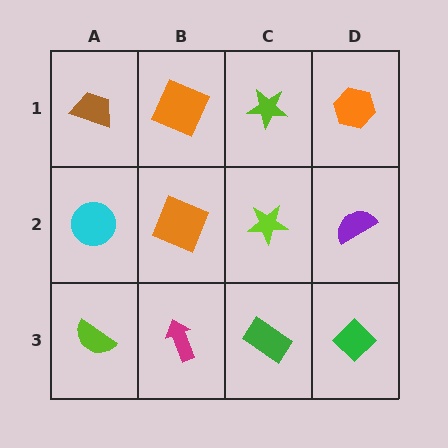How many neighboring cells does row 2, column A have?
3.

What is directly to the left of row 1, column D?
A lime star.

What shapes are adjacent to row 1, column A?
A cyan circle (row 2, column A), an orange square (row 1, column B).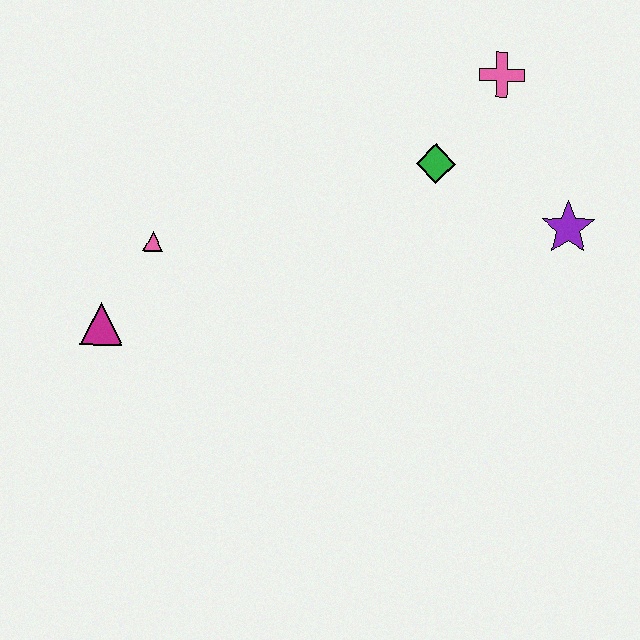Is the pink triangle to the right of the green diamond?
No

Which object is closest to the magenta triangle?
The pink triangle is closest to the magenta triangle.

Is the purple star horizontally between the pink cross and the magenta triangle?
No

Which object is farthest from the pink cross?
The magenta triangle is farthest from the pink cross.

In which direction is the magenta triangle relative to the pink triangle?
The magenta triangle is below the pink triangle.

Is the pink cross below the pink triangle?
No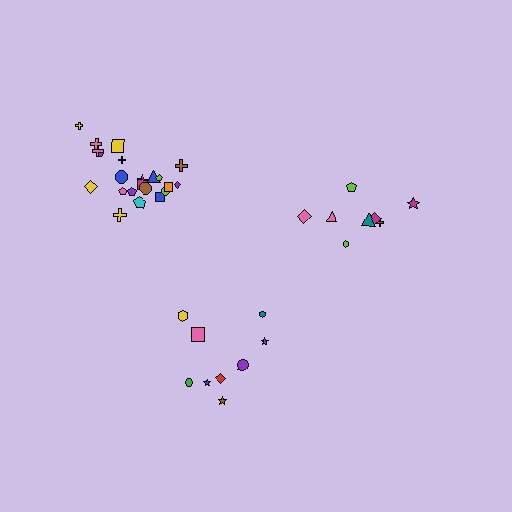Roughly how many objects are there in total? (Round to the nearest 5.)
Roughly 40 objects in total.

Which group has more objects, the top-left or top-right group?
The top-left group.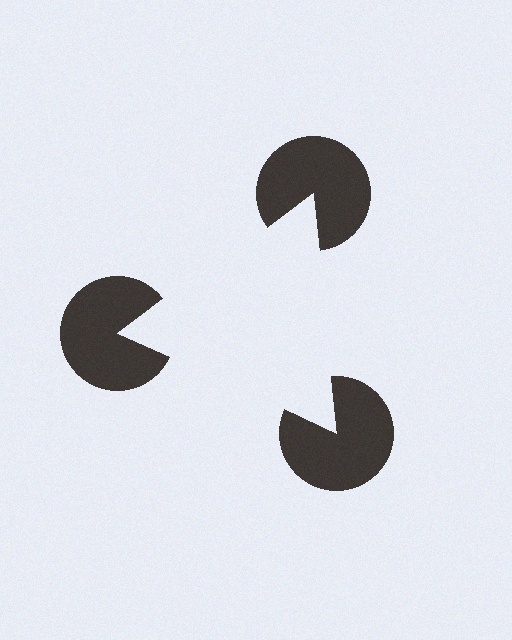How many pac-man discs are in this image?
There are 3 — one at each vertex of the illusory triangle.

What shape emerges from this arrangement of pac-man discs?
An illusory triangle — its edges are inferred from the aligned wedge cuts in the pac-man discs, not physically drawn.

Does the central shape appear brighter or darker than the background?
It typically appears slightly brighter than the background, even though no actual brightness change is drawn.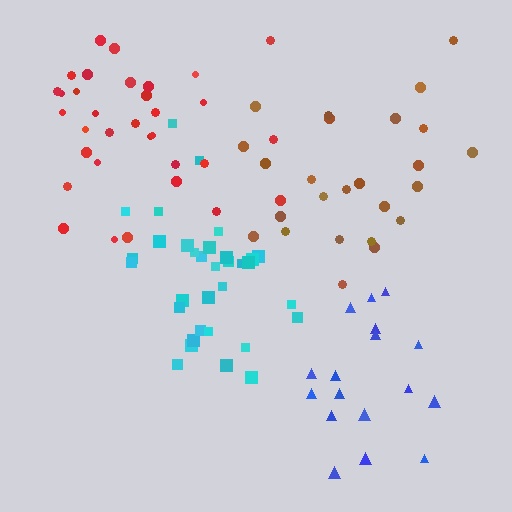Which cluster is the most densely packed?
Cyan.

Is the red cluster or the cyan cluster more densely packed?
Cyan.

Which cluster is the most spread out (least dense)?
Blue.